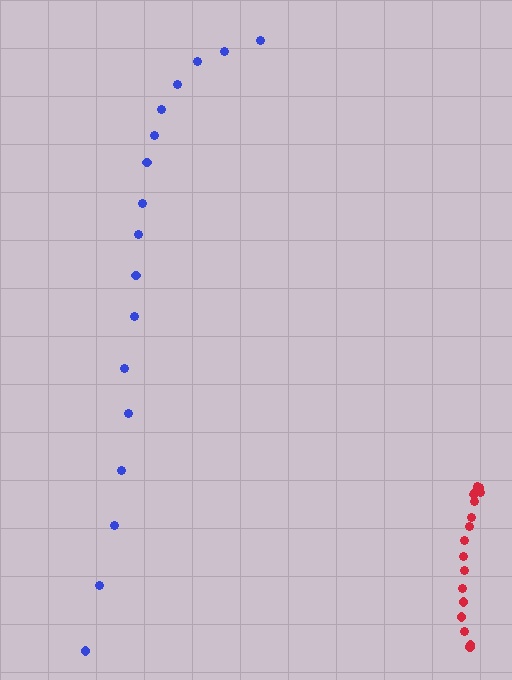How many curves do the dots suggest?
There are 2 distinct paths.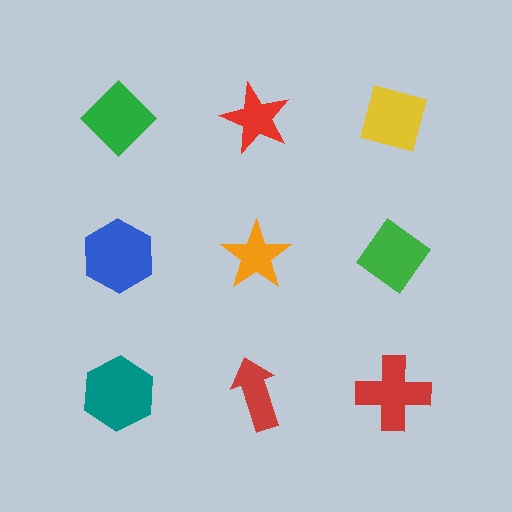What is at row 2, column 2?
An orange star.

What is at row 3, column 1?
A teal hexagon.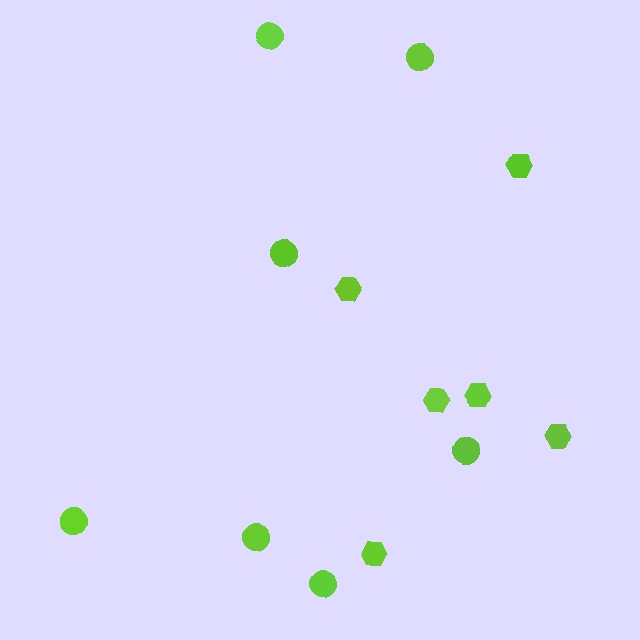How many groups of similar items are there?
There are 2 groups: one group of hexagons (6) and one group of circles (7).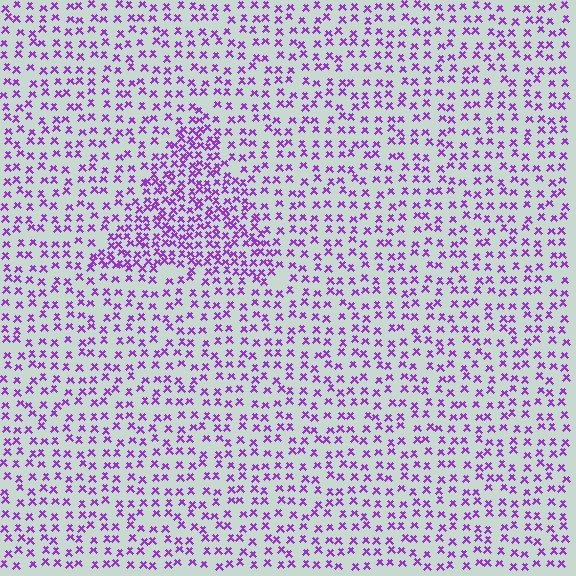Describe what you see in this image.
The image contains small purple elements arranged at two different densities. A triangle-shaped region is visible where the elements are more densely packed than the surrounding area.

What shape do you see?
I see a triangle.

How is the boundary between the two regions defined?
The boundary is defined by a change in element density (approximately 1.9x ratio). All elements are the same color, size, and shape.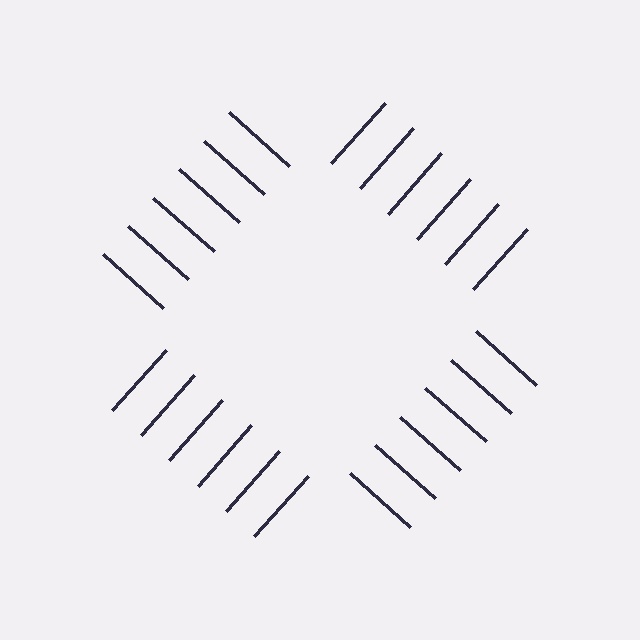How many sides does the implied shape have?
4 sides — the line-ends trace a square.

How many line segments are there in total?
24 — 6 along each of the 4 edges.